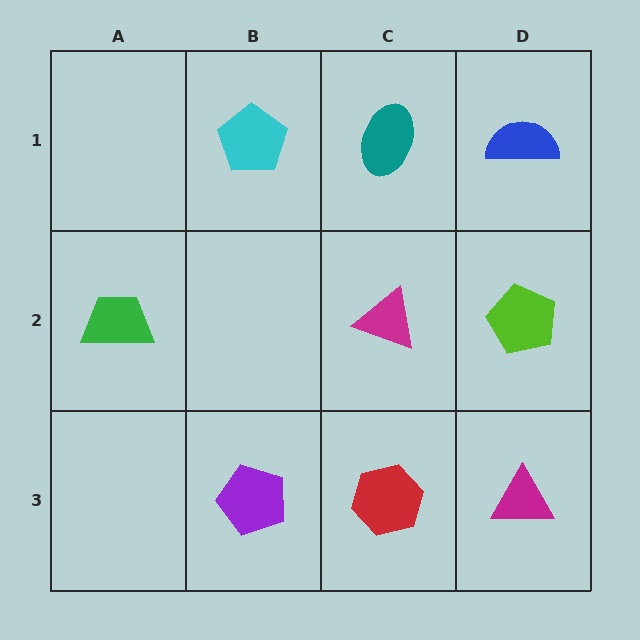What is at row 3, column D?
A magenta triangle.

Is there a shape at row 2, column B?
No, that cell is empty.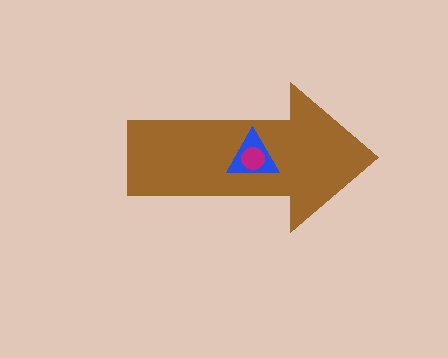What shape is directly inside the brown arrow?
The blue triangle.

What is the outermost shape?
The brown arrow.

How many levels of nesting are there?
3.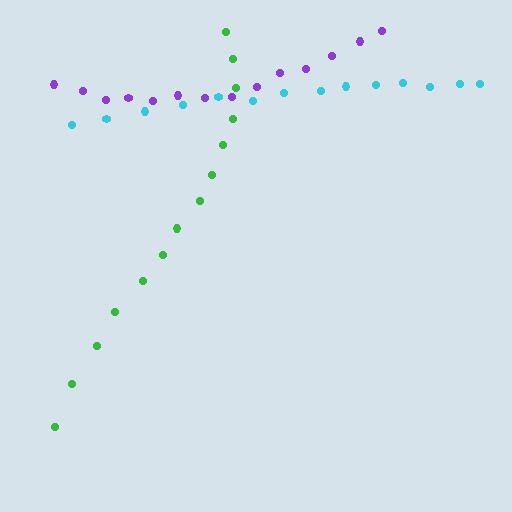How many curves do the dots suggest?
There are 3 distinct paths.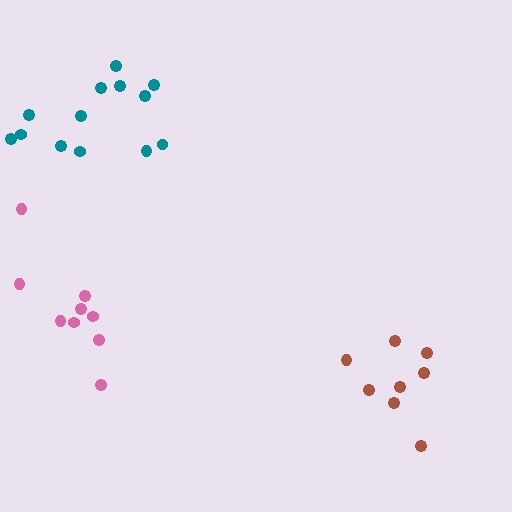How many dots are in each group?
Group 1: 9 dots, Group 2: 8 dots, Group 3: 13 dots (30 total).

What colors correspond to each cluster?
The clusters are colored: pink, brown, teal.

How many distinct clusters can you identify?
There are 3 distinct clusters.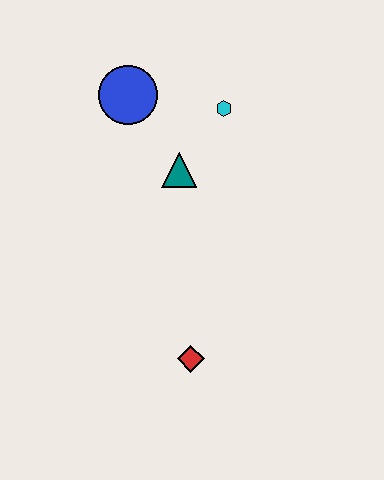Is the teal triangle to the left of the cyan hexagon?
Yes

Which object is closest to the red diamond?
The teal triangle is closest to the red diamond.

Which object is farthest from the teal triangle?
The red diamond is farthest from the teal triangle.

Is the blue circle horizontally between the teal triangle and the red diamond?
No